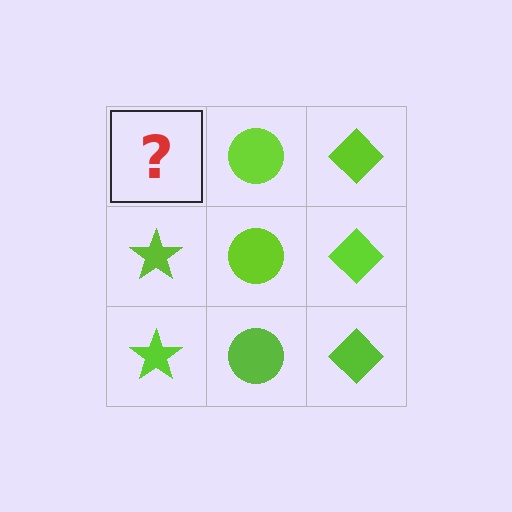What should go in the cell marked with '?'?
The missing cell should contain a lime star.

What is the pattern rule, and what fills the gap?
The rule is that each column has a consistent shape. The gap should be filled with a lime star.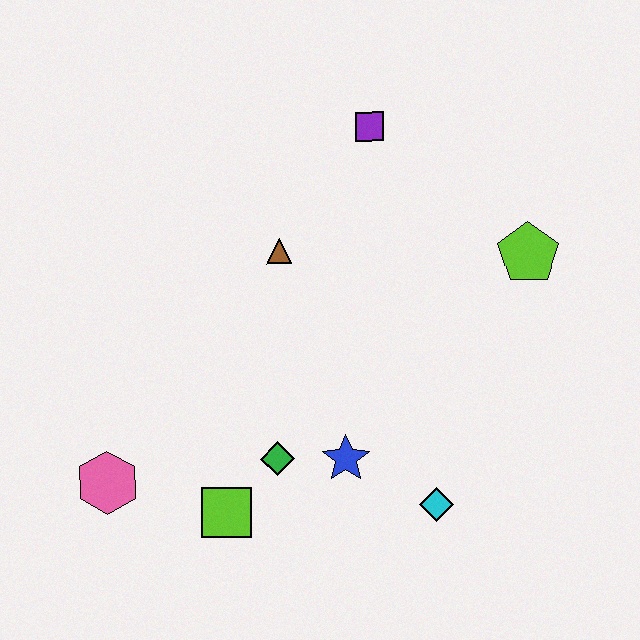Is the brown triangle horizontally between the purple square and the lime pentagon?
No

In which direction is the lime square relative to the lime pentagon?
The lime square is to the left of the lime pentagon.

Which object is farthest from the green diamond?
The purple square is farthest from the green diamond.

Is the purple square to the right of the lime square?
Yes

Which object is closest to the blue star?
The green diamond is closest to the blue star.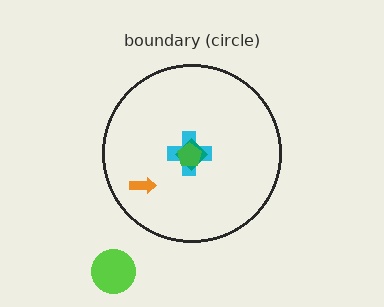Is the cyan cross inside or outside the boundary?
Inside.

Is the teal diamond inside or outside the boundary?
Inside.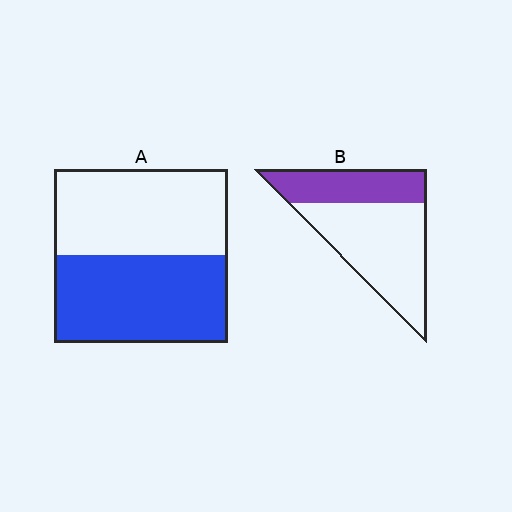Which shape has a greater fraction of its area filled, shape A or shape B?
Shape A.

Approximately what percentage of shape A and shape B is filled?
A is approximately 50% and B is approximately 35%.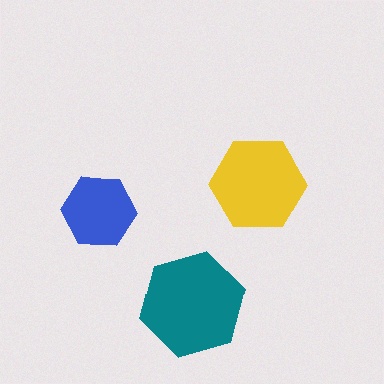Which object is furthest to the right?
The yellow hexagon is rightmost.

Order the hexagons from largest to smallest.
the teal one, the yellow one, the blue one.